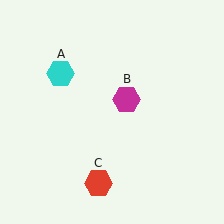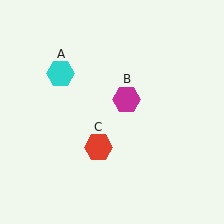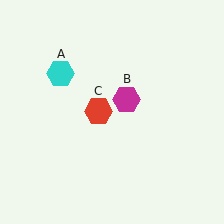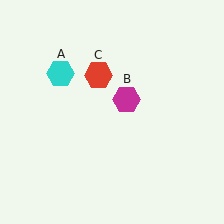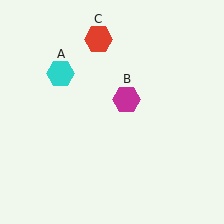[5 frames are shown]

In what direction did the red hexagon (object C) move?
The red hexagon (object C) moved up.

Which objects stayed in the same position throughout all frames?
Cyan hexagon (object A) and magenta hexagon (object B) remained stationary.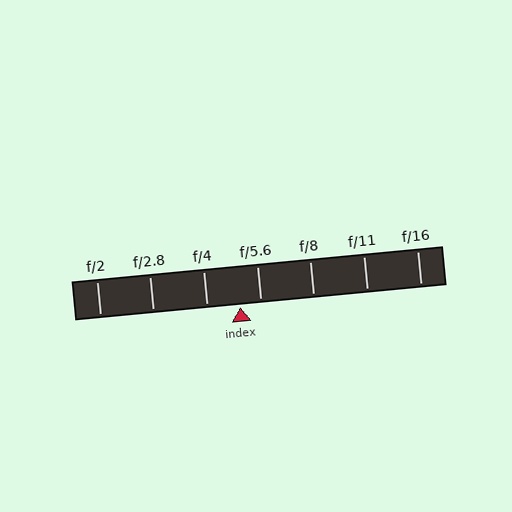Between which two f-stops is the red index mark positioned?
The index mark is between f/4 and f/5.6.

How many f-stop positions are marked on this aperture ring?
There are 7 f-stop positions marked.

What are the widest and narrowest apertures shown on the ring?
The widest aperture shown is f/2 and the narrowest is f/16.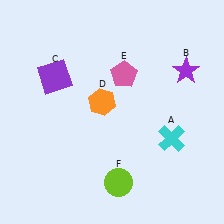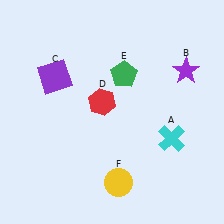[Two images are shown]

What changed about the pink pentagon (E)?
In Image 1, E is pink. In Image 2, it changed to green.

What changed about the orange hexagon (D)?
In Image 1, D is orange. In Image 2, it changed to red.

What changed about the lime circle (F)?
In Image 1, F is lime. In Image 2, it changed to yellow.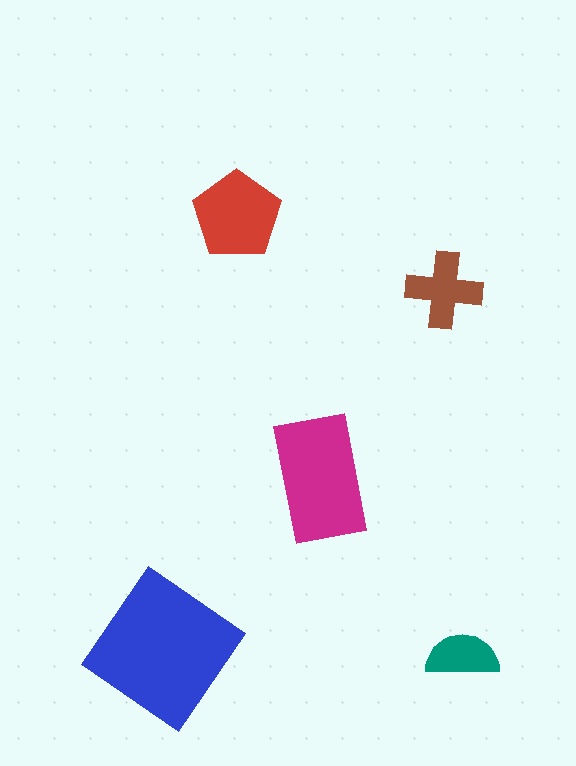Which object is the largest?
The blue diamond.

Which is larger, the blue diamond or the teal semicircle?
The blue diamond.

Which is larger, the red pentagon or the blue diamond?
The blue diamond.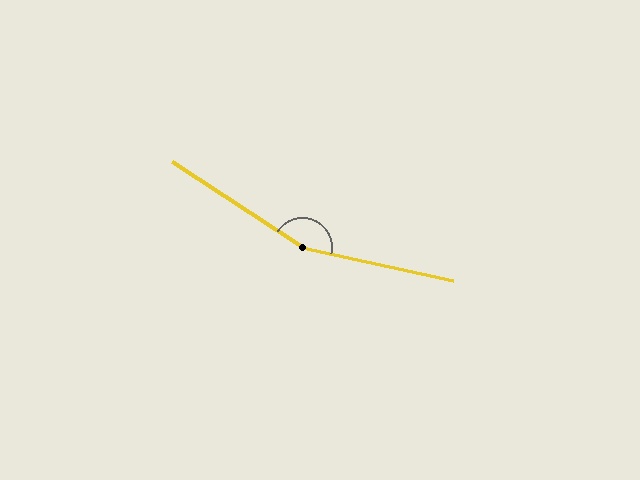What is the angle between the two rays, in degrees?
Approximately 159 degrees.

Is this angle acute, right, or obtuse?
It is obtuse.